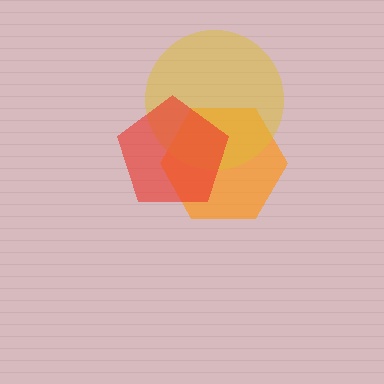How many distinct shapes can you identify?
There are 3 distinct shapes: an orange hexagon, a yellow circle, a red pentagon.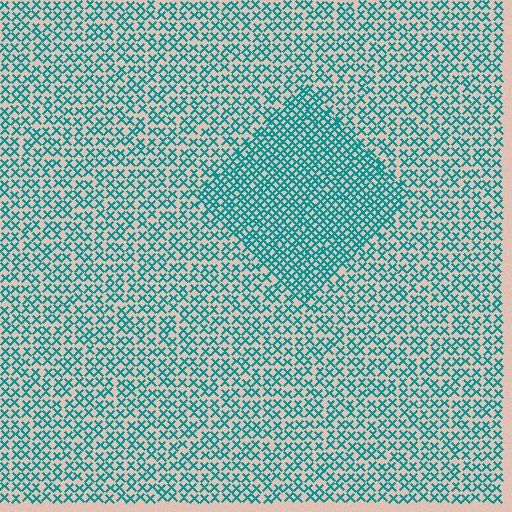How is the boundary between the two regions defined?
The boundary is defined by a change in element density (approximately 1.8x ratio). All elements are the same color, size, and shape.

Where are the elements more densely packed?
The elements are more densely packed inside the diamond boundary.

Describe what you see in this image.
The image contains small teal elements arranged at two different densities. A diamond-shaped region is visible where the elements are more densely packed than the surrounding area.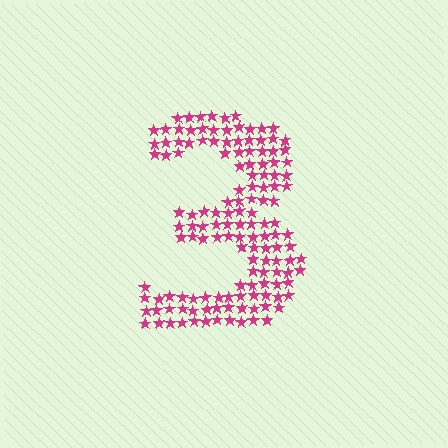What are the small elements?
The small elements are stars.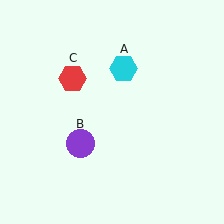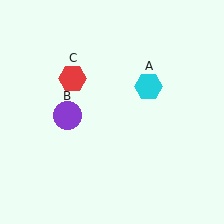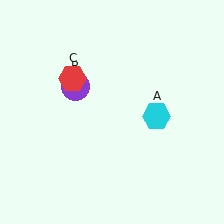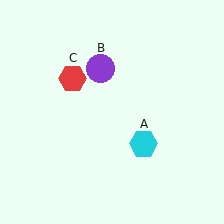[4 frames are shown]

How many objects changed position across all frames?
2 objects changed position: cyan hexagon (object A), purple circle (object B).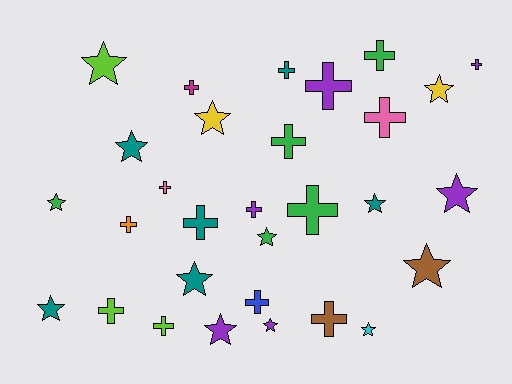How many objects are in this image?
There are 30 objects.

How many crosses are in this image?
There are 16 crosses.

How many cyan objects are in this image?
There is 1 cyan object.